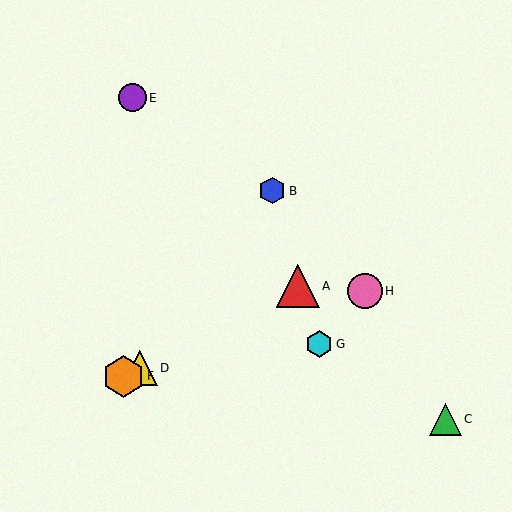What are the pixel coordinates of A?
Object A is at (298, 286).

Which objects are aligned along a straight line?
Objects A, D, F are aligned along a straight line.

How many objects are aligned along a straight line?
3 objects (A, D, F) are aligned along a straight line.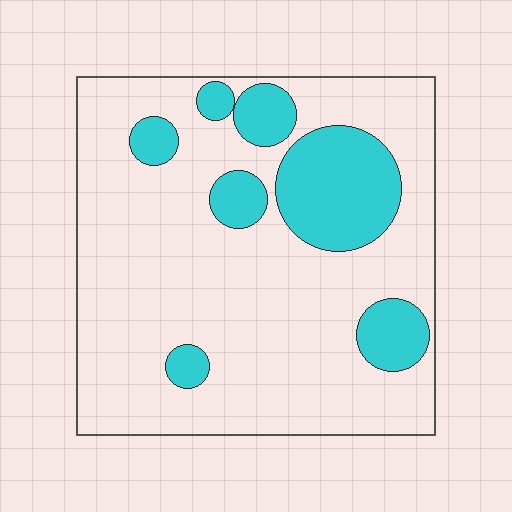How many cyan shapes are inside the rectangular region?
7.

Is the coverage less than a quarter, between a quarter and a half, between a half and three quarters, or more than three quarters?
Less than a quarter.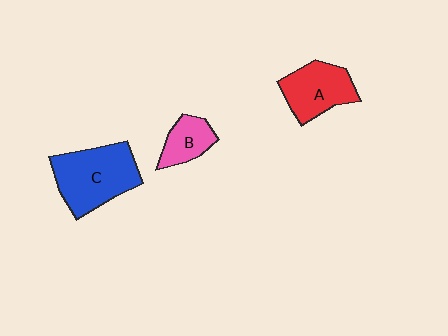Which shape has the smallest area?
Shape B (pink).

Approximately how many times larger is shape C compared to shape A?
Approximately 1.4 times.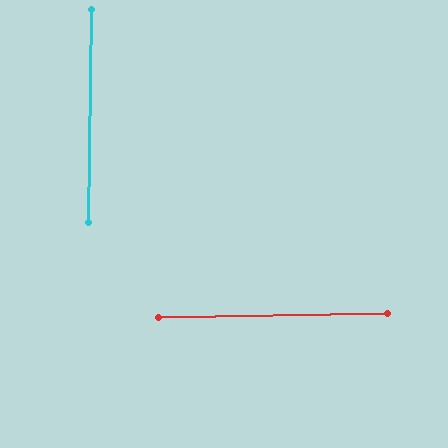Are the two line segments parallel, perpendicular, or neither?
Perpendicular — they meet at approximately 88°.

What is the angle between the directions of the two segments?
Approximately 88 degrees.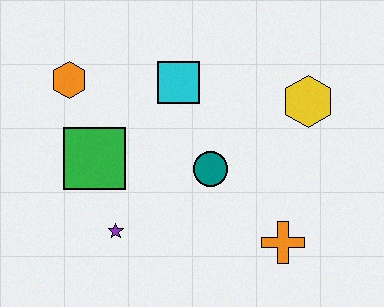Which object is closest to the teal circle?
The cyan square is closest to the teal circle.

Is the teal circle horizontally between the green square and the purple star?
No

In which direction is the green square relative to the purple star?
The green square is above the purple star.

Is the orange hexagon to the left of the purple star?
Yes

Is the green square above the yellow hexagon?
No